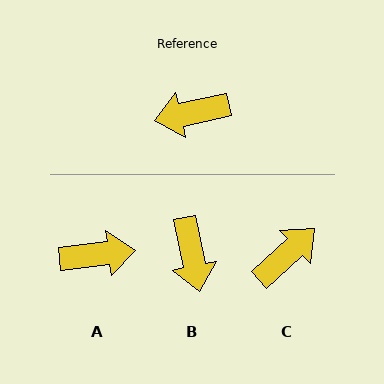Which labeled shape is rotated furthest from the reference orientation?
A, about 174 degrees away.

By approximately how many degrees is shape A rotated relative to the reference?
Approximately 174 degrees counter-clockwise.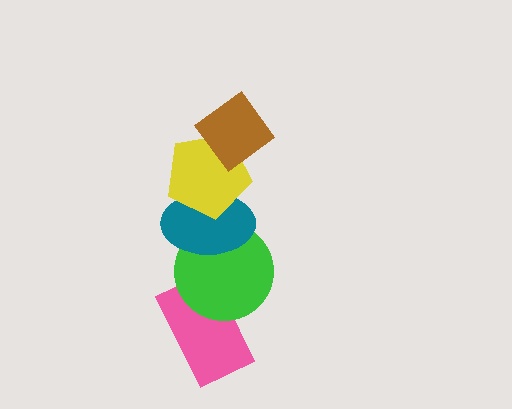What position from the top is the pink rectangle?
The pink rectangle is 5th from the top.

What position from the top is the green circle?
The green circle is 4th from the top.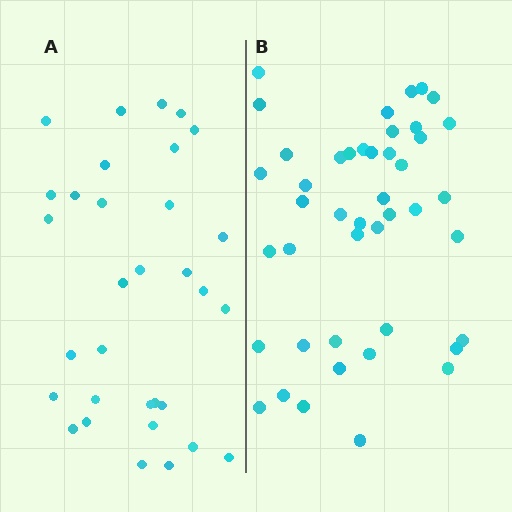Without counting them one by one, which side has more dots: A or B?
Region B (the right region) has more dots.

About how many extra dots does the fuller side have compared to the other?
Region B has roughly 12 or so more dots than region A.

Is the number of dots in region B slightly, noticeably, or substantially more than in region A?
Region B has noticeably more, but not dramatically so. The ratio is roughly 1.4 to 1.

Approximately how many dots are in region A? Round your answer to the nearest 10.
About 30 dots. (The exact count is 32, which rounds to 30.)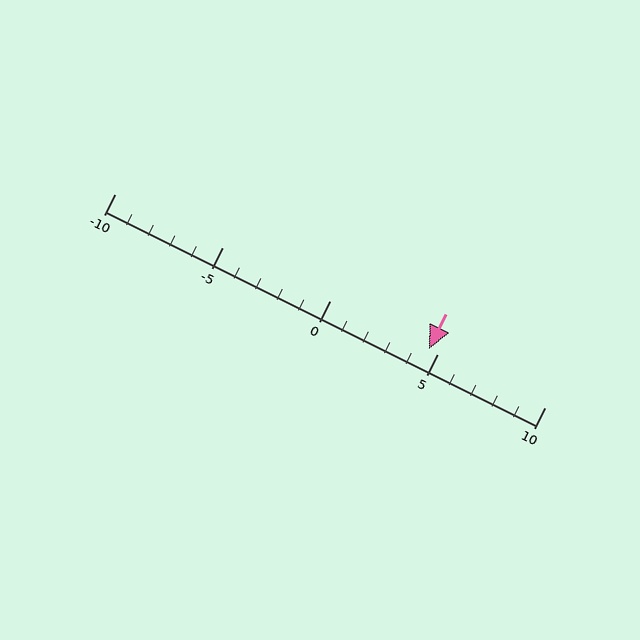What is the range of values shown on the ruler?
The ruler shows values from -10 to 10.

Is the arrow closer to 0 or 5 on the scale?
The arrow is closer to 5.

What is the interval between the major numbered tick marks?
The major tick marks are spaced 5 units apart.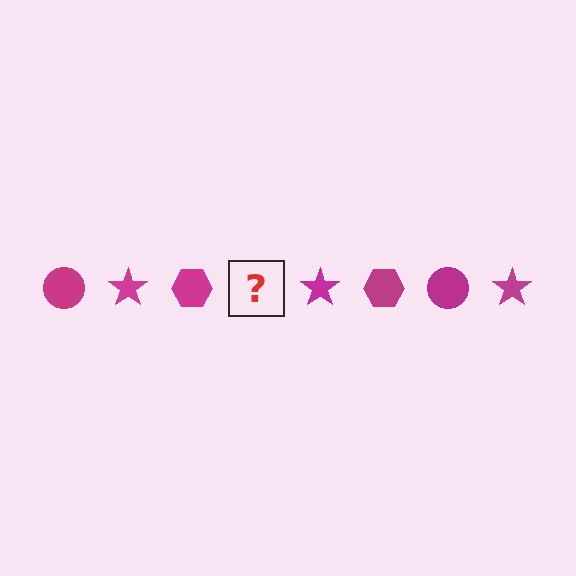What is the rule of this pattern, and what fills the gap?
The rule is that the pattern cycles through circle, star, hexagon shapes in magenta. The gap should be filled with a magenta circle.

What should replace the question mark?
The question mark should be replaced with a magenta circle.